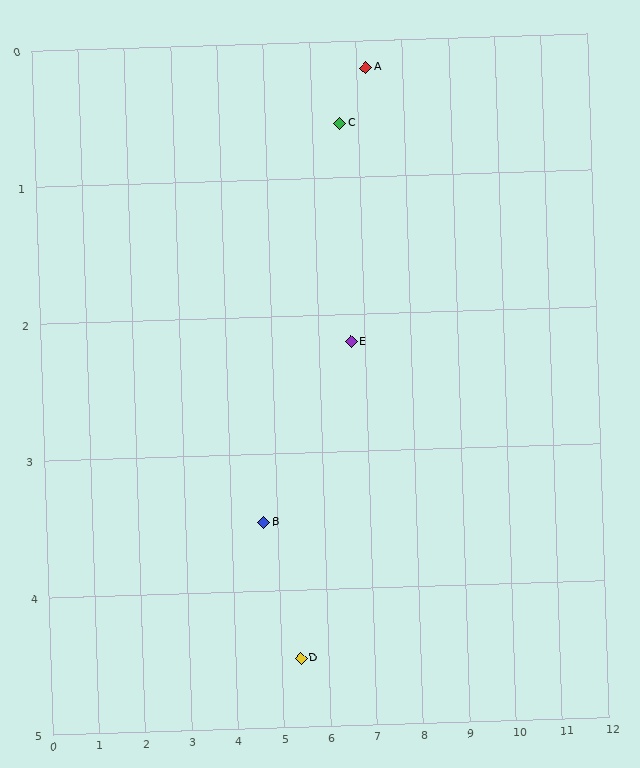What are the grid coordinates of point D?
Point D is at approximately (5.4, 4.5).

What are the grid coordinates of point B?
Point B is at approximately (4.7, 3.5).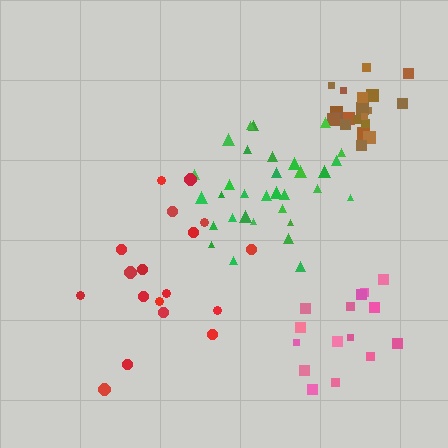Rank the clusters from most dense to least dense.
brown, green, pink, red.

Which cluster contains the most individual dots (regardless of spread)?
Green (33).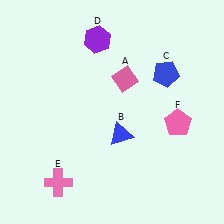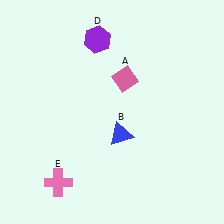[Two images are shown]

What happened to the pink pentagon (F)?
The pink pentagon (F) was removed in Image 2. It was in the bottom-right area of Image 1.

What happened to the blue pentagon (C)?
The blue pentagon (C) was removed in Image 2. It was in the top-right area of Image 1.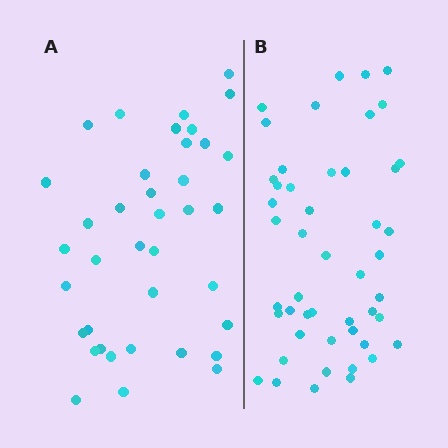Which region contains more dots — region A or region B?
Region B (the right region) has more dots.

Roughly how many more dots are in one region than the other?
Region B has roughly 10 or so more dots than region A.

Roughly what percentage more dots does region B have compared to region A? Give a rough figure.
About 25% more.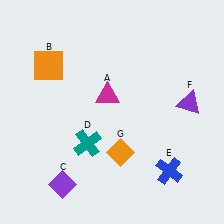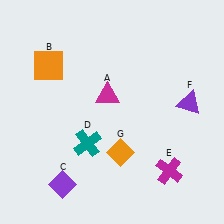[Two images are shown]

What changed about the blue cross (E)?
In Image 1, E is blue. In Image 2, it changed to magenta.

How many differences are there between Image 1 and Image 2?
There is 1 difference between the two images.